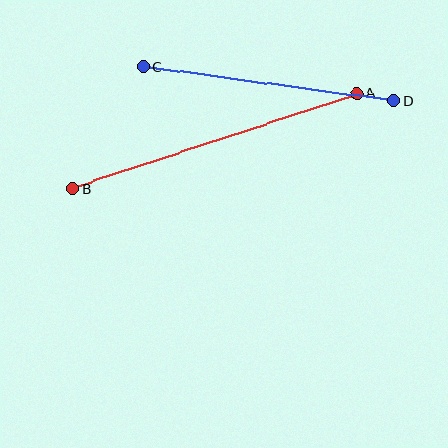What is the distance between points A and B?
The distance is approximately 300 pixels.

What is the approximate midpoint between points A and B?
The midpoint is at approximately (215, 141) pixels.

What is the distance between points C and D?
The distance is approximately 252 pixels.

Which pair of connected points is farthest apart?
Points A and B are farthest apart.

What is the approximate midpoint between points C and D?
The midpoint is at approximately (268, 84) pixels.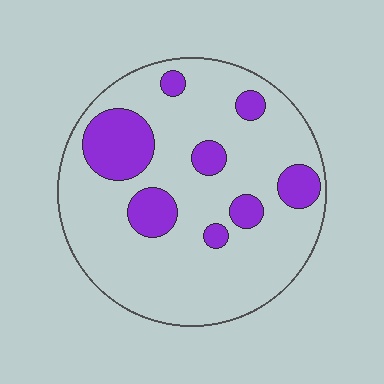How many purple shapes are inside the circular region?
8.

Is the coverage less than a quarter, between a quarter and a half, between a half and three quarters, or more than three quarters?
Less than a quarter.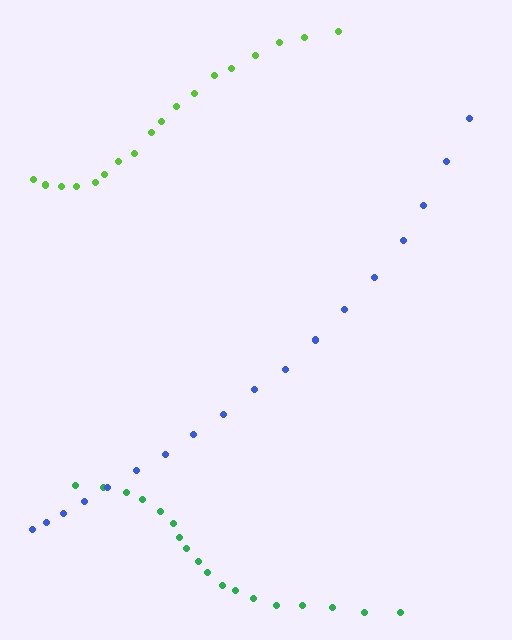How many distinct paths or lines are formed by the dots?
There are 3 distinct paths.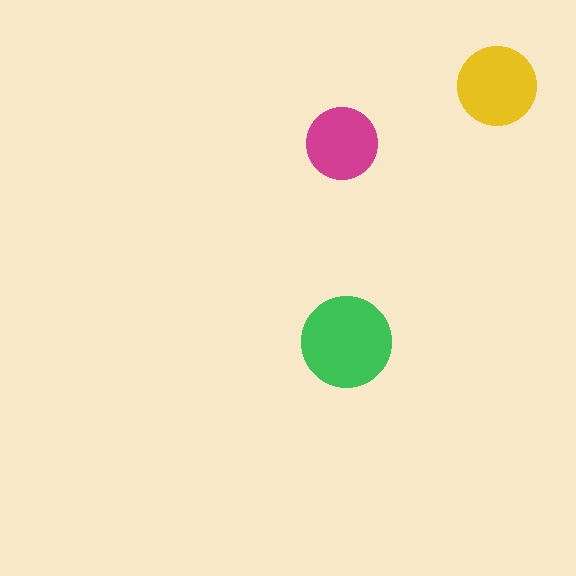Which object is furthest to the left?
The magenta circle is leftmost.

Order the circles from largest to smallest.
the green one, the yellow one, the magenta one.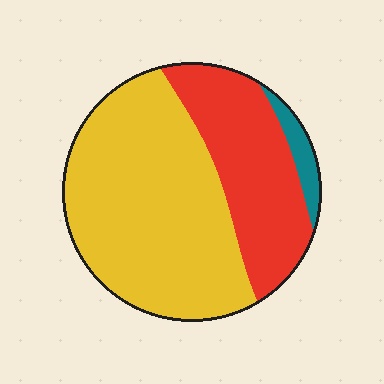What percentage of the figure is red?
Red covers around 35% of the figure.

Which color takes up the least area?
Teal, at roughly 5%.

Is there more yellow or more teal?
Yellow.